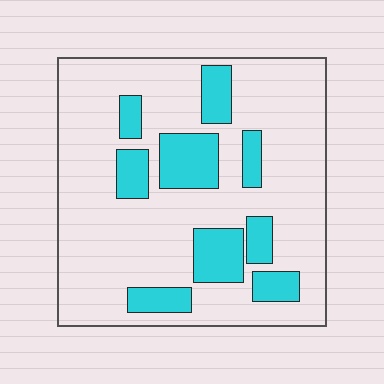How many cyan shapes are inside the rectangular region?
9.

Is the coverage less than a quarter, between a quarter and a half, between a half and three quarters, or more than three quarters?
Less than a quarter.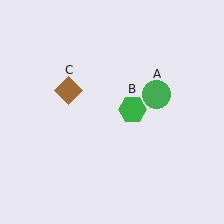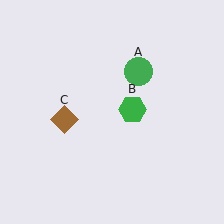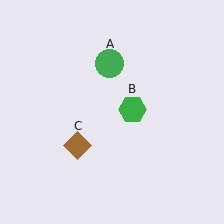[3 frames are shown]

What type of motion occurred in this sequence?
The green circle (object A), brown diamond (object C) rotated counterclockwise around the center of the scene.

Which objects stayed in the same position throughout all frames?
Green hexagon (object B) remained stationary.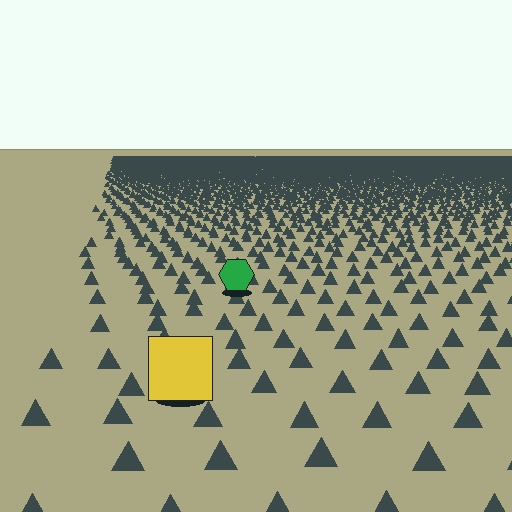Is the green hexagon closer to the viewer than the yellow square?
No. The yellow square is closer — you can tell from the texture gradient: the ground texture is coarser near it.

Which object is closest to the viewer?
The yellow square is closest. The texture marks near it are larger and more spread out.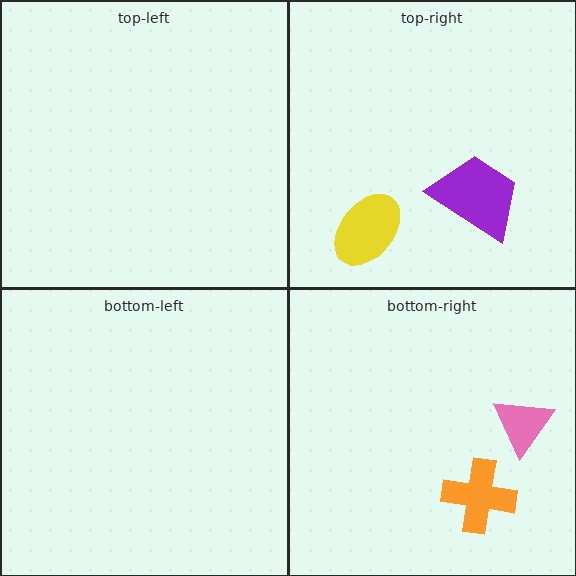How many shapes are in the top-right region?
2.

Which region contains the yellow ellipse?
The top-right region.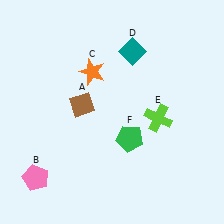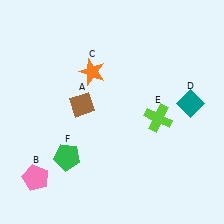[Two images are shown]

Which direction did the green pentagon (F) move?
The green pentagon (F) moved left.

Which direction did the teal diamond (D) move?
The teal diamond (D) moved right.